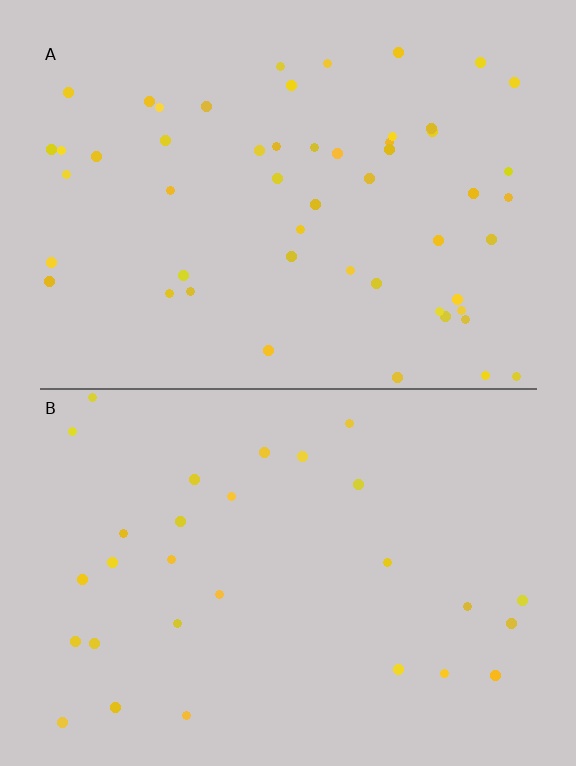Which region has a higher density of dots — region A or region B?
A (the top).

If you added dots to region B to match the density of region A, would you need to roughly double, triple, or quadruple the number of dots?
Approximately double.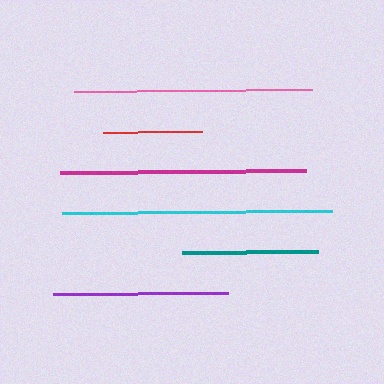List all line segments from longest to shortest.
From longest to shortest: cyan, magenta, pink, purple, teal, red.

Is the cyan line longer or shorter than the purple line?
The cyan line is longer than the purple line.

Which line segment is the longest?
The cyan line is the longest at approximately 271 pixels.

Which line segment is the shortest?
The red line is the shortest at approximately 99 pixels.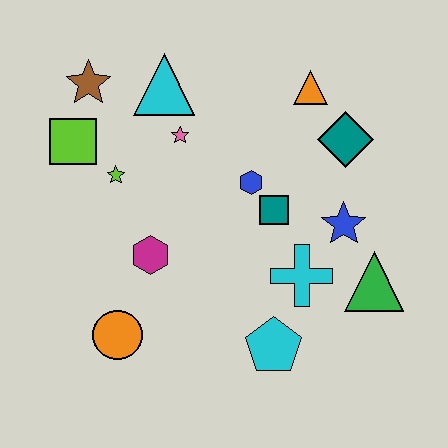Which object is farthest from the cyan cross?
The brown star is farthest from the cyan cross.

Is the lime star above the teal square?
Yes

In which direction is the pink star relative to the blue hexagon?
The pink star is to the left of the blue hexagon.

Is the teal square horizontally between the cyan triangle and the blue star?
Yes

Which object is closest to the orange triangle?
The teal diamond is closest to the orange triangle.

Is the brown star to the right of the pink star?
No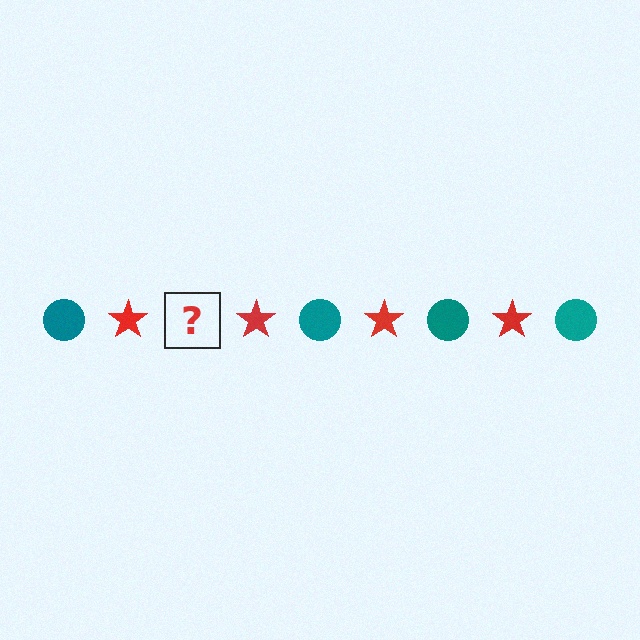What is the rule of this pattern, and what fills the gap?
The rule is that the pattern alternates between teal circle and red star. The gap should be filled with a teal circle.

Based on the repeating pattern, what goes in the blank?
The blank should be a teal circle.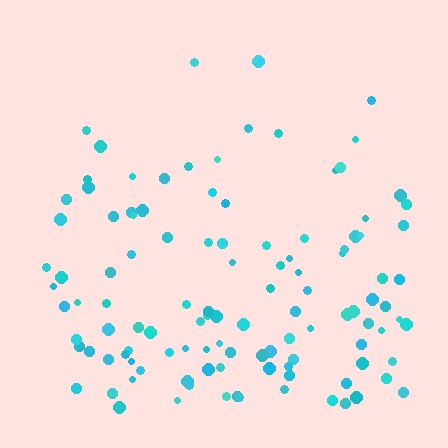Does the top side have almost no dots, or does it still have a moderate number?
Still a moderate number, just noticeably fewer than the bottom.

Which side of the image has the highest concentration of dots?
The bottom.